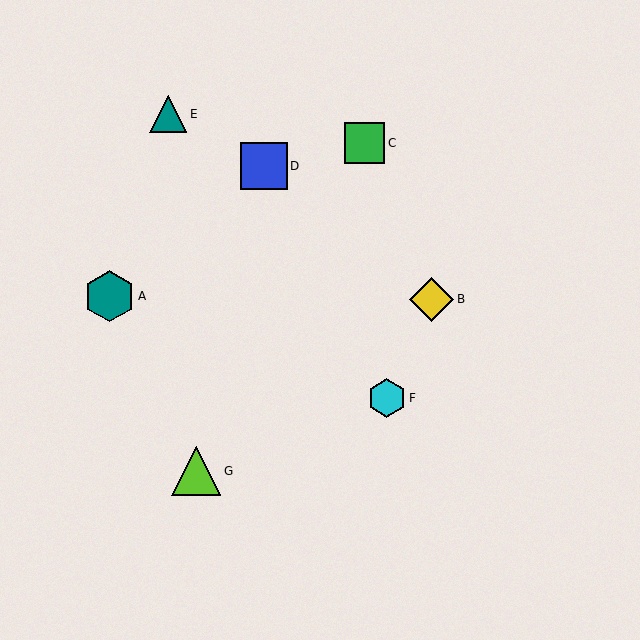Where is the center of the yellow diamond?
The center of the yellow diamond is at (431, 299).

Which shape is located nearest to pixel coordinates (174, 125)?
The teal triangle (labeled E) at (168, 114) is nearest to that location.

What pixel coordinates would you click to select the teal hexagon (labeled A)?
Click at (110, 296) to select the teal hexagon A.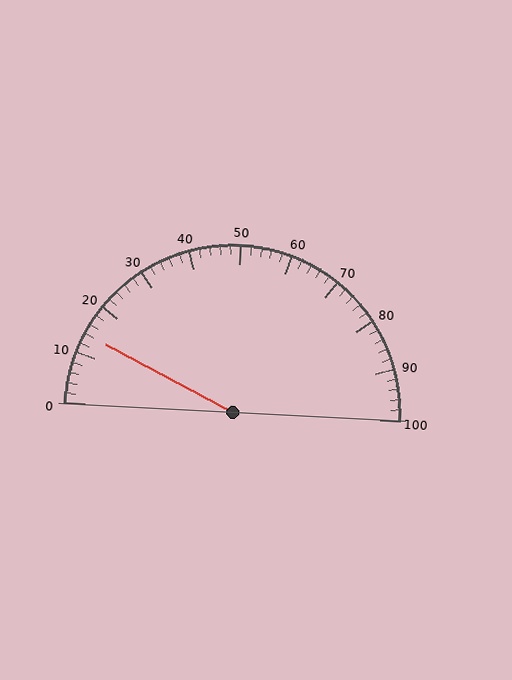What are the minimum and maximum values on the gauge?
The gauge ranges from 0 to 100.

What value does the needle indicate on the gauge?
The needle indicates approximately 14.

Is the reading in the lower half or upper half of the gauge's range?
The reading is in the lower half of the range (0 to 100).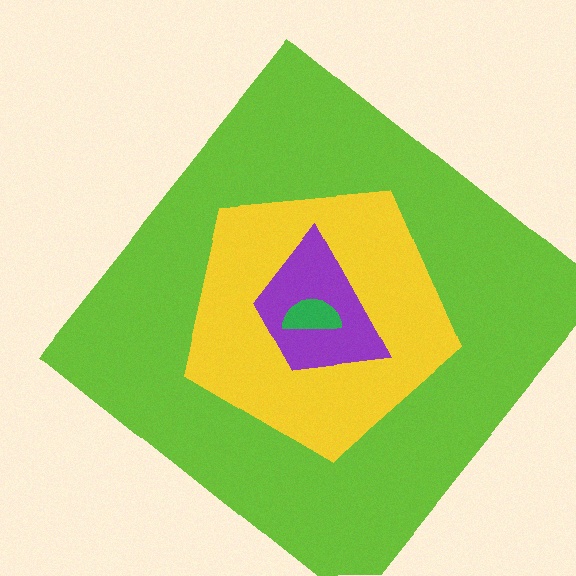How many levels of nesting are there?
4.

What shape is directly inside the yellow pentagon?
The purple trapezoid.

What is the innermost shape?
The green semicircle.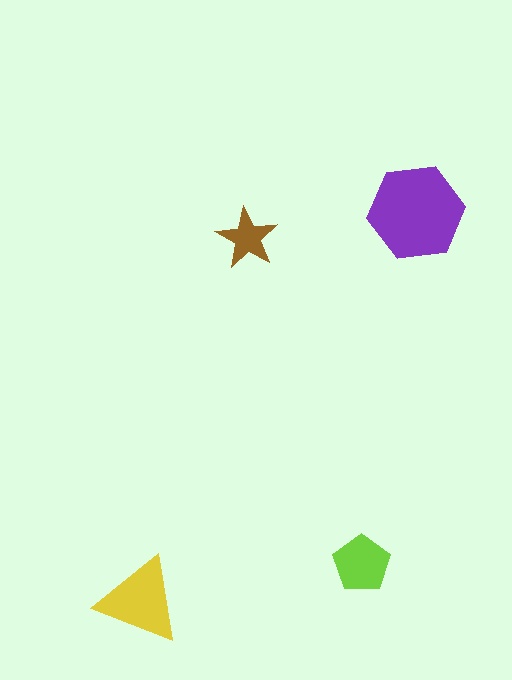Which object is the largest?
The purple hexagon.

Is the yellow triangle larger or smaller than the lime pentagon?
Larger.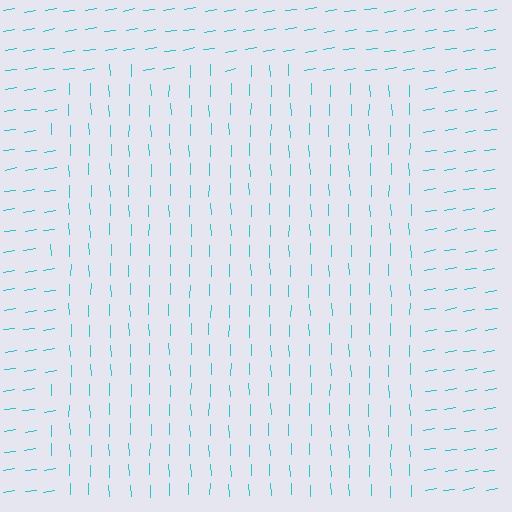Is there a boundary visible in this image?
Yes, there is a texture boundary formed by a change in line orientation.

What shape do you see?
I see a rectangle.